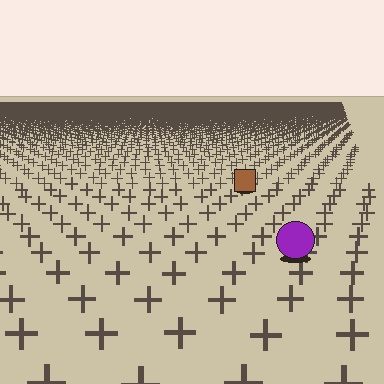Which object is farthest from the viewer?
The brown square is farthest from the viewer. It appears smaller and the ground texture around it is denser.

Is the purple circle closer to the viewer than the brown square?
Yes. The purple circle is closer — you can tell from the texture gradient: the ground texture is coarser near it.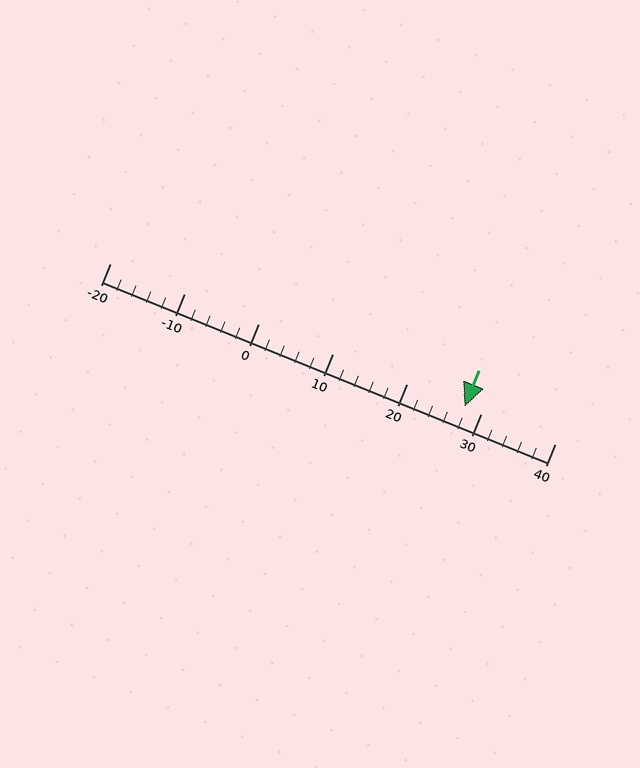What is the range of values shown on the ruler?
The ruler shows values from -20 to 40.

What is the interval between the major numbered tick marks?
The major tick marks are spaced 10 units apart.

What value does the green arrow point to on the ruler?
The green arrow points to approximately 28.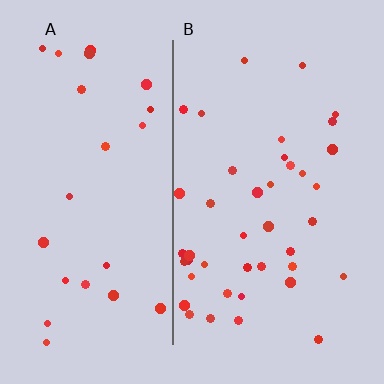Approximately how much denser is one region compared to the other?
Approximately 1.7× — region B over region A.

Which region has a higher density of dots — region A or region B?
B (the right).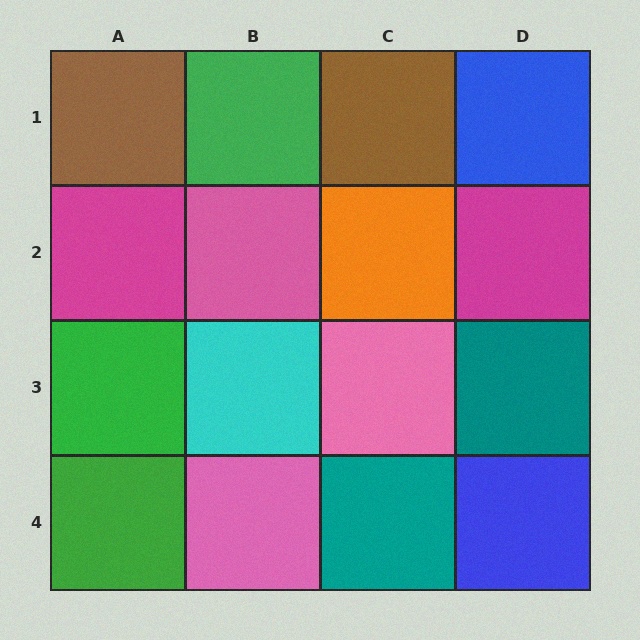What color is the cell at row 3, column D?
Teal.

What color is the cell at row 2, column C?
Orange.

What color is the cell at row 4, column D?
Blue.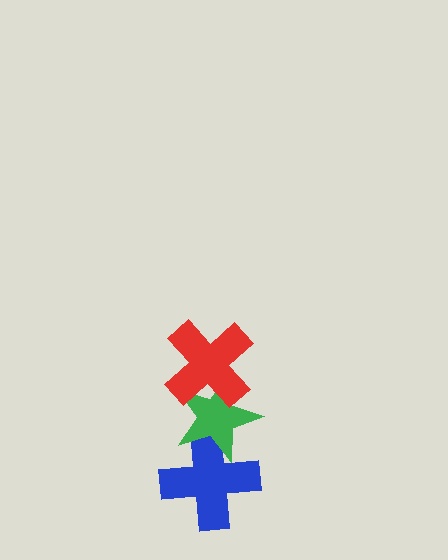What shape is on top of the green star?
The red cross is on top of the green star.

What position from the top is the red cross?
The red cross is 1st from the top.